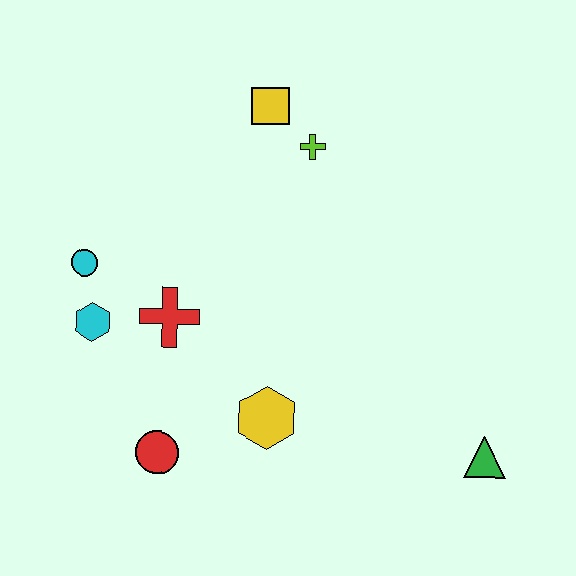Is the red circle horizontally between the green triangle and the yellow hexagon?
No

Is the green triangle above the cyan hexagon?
No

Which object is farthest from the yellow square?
The green triangle is farthest from the yellow square.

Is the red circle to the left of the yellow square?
Yes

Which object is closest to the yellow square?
The lime cross is closest to the yellow square.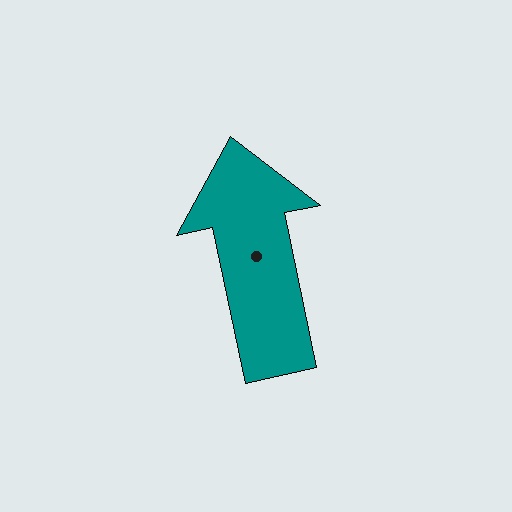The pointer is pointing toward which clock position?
Roughly 12 o'clock.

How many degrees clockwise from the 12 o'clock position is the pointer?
Approximately 348 degrees.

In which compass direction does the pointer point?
North.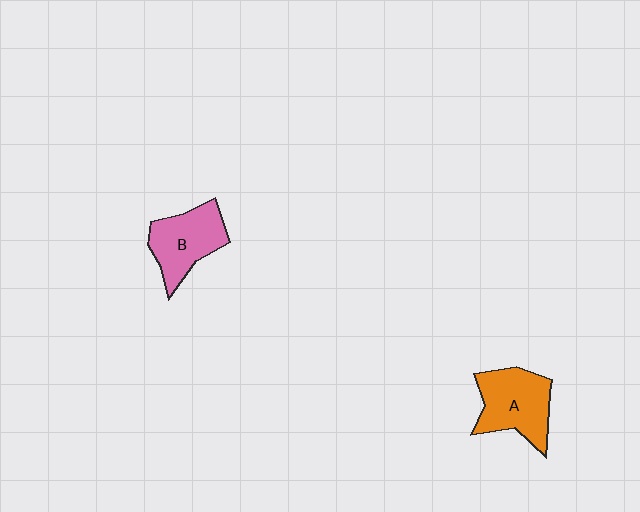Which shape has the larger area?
Shape A (orange).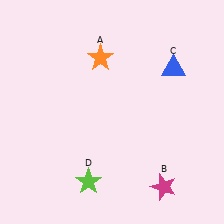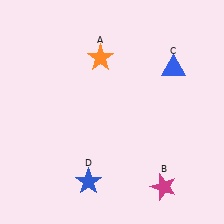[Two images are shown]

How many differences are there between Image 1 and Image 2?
There is 1 difference between the two images.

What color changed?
The star (D) changed from lime in Image 1 to blue in Image 2.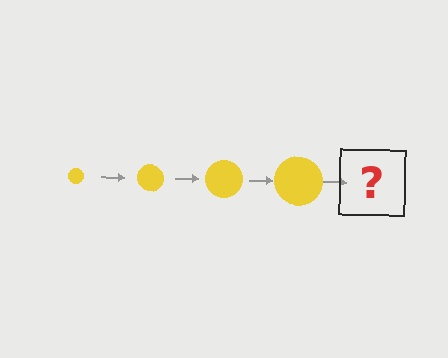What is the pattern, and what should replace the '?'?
The pattern is that the circle gets progressively larger each step. The '?' should be a yellow circle, larger than the previous one.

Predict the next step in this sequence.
The next step is a yellow circle, larger than the previous one.